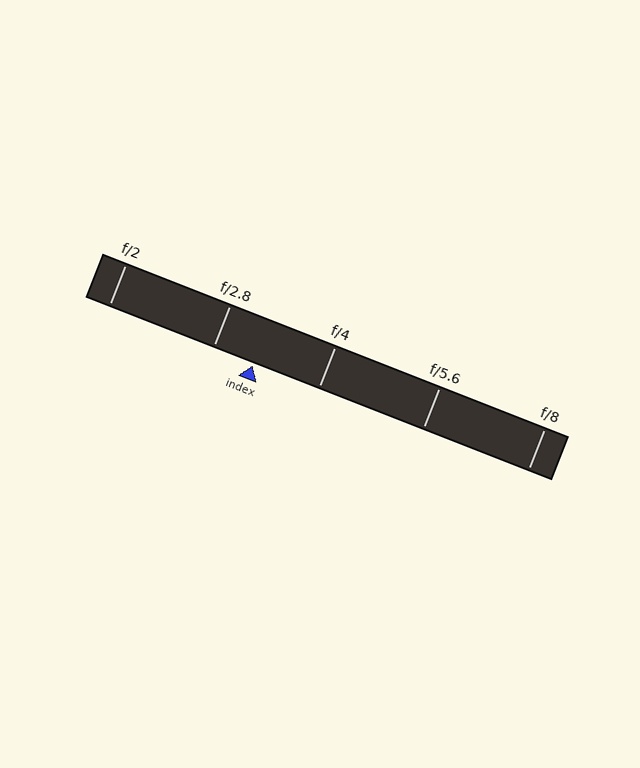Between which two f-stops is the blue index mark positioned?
The index mark is between f/2.8 and f/4.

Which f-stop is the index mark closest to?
The index mark is closest to f/2.8.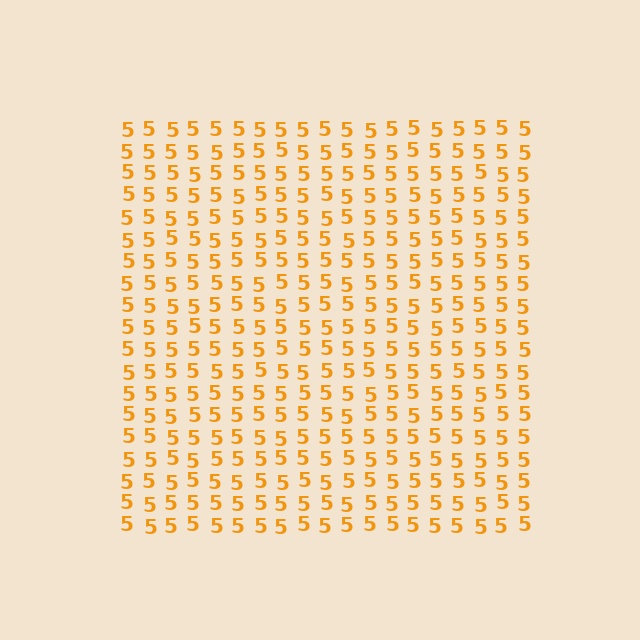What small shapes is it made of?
It is made of small digit 5's.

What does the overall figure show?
The overall figure shows a square.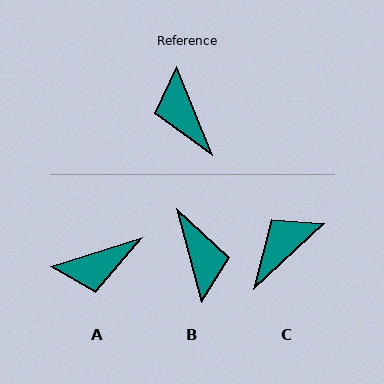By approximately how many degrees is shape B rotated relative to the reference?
Approximately 173 degrees counter-clockwise.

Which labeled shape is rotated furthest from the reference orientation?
B, about 173 degrees away.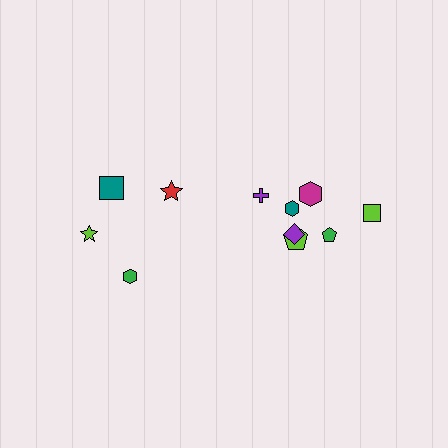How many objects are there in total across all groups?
There are 11 objects.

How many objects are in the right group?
There are 7 objects.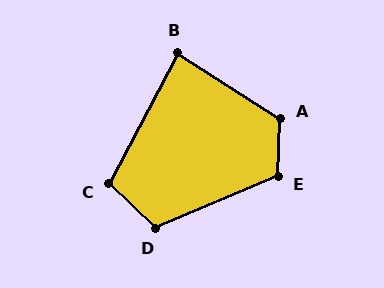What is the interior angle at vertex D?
Approximately 113 degrees (obtuse).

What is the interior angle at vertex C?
Approximately 106 degrees (obtuse).